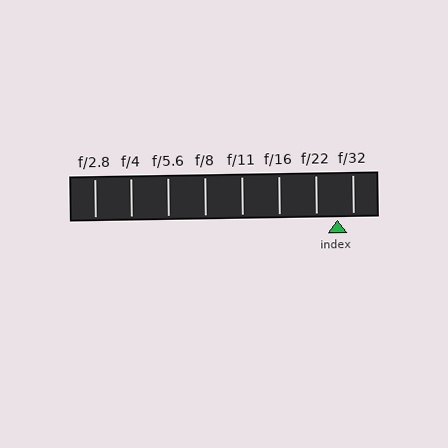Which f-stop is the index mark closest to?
The index mark is closest to f/32.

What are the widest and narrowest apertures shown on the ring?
The widest aperture shown is f/2.8 and the narrowest is f/32.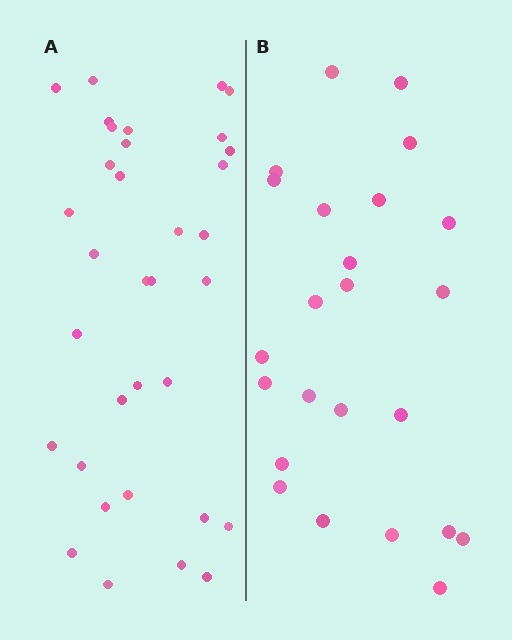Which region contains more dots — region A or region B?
Region A (the left region) has more dots.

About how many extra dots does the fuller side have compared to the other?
Region A has roughly 10 or so more dots than region B.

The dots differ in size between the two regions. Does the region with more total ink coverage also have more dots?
No. Region B has more total ink coverage because its dots are larger, but region A actually contains more individual dots. Total area can be misleading — the number of items is what matters here.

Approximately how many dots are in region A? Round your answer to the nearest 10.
About 30 dots. (The exact count is 34, which rounds to 30.)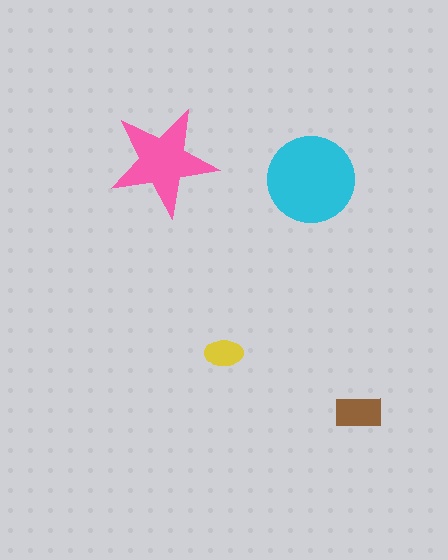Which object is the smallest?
The yellow ellipse.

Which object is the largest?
The cyan circle.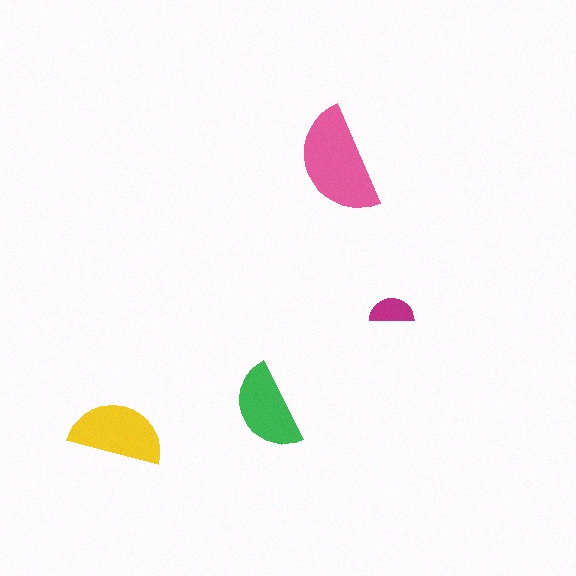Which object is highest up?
The pink semicircle is topmost.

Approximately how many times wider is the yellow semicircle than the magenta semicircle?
About 2 times wider.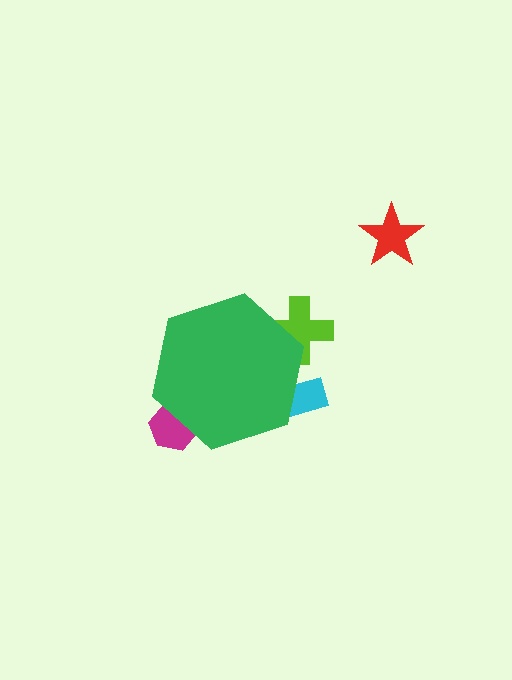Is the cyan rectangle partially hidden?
Yes, the cyan rectangle is partially hidden behind the green hexagon.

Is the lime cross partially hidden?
Yes, the lime cross is partially hidden behind the green hexagon.